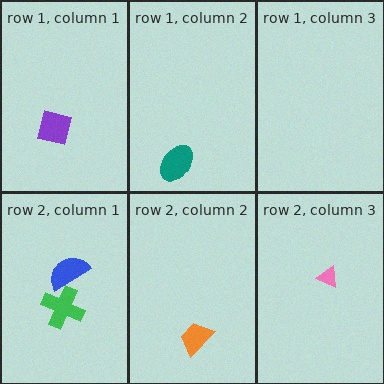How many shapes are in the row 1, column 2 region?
1.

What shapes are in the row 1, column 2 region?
The teal ellipse.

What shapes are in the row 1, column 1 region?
The purple square.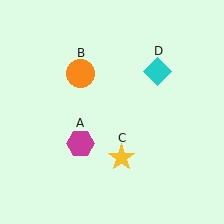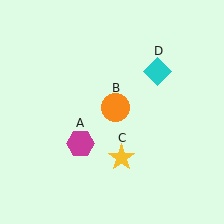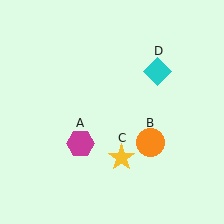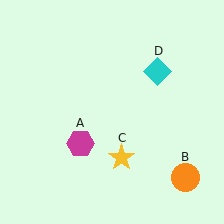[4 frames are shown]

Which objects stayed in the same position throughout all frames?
Magenta hexagon (object A) and yellow star (object C) and cyan diamond (object D) remained stationary.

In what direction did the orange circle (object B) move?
The orange circle (object B) moved down and to the right.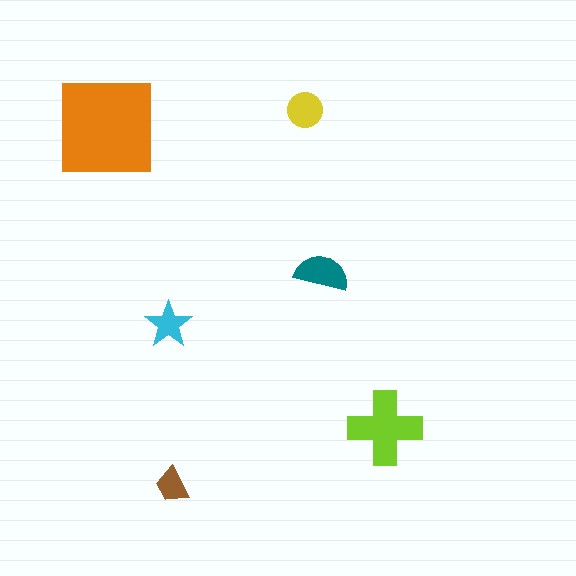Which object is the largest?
The orange square.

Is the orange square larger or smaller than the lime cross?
Larger.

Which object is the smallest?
The brown trapezoid.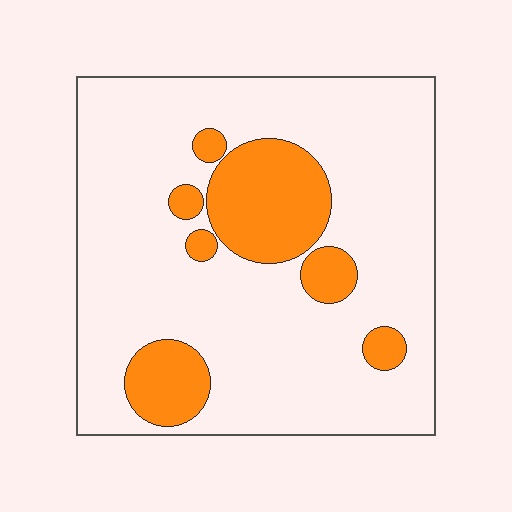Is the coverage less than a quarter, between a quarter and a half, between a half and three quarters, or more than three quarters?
Less than a quarter.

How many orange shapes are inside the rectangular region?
7.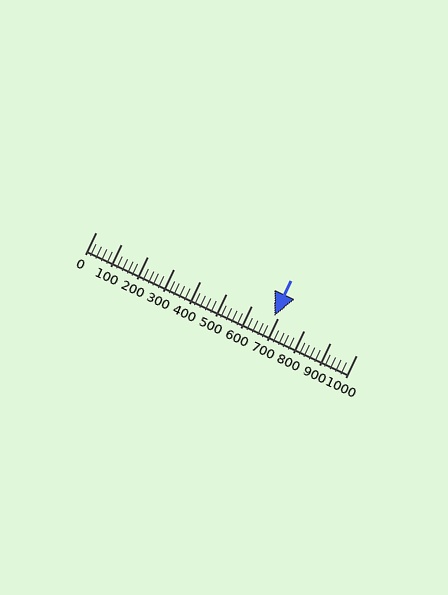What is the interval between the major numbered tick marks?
The major tick marks are spaced 100 units apart.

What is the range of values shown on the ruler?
The ruler shows values from 0 to 1000.